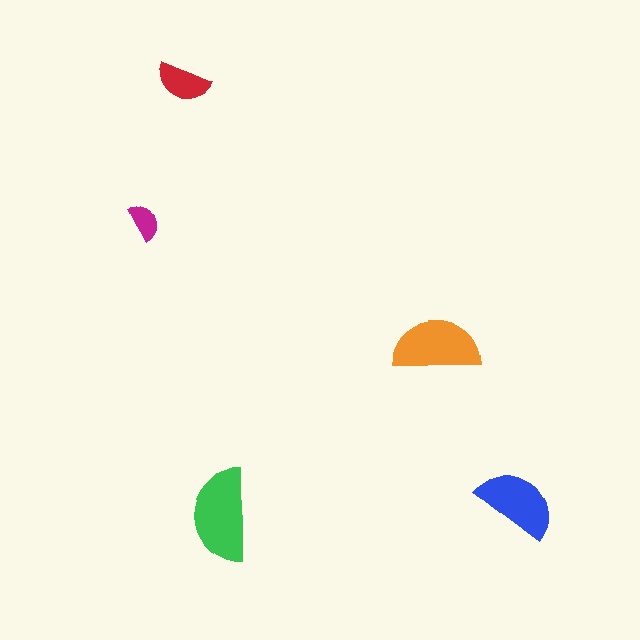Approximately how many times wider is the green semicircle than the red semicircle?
About 2 times wider.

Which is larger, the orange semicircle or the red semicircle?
The orange one.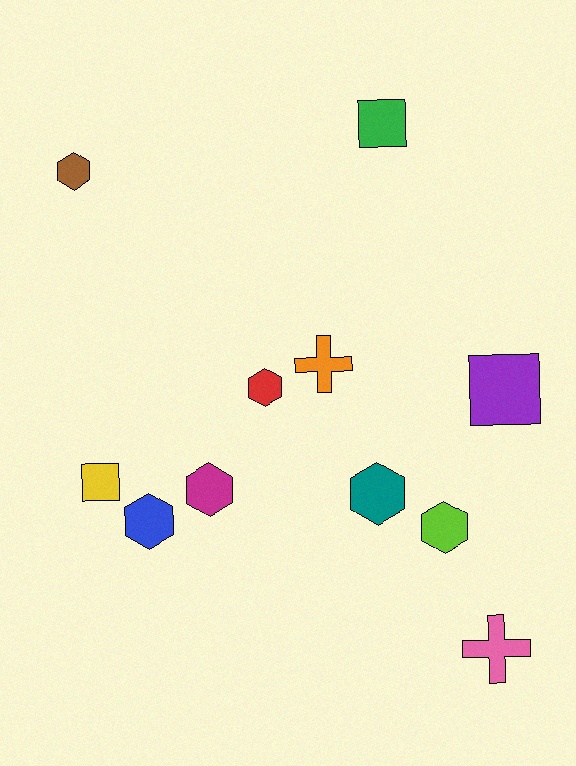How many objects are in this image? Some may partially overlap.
There are 11 objects.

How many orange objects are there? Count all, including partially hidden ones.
There is 1 orange object.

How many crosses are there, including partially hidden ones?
There are 2 crosses.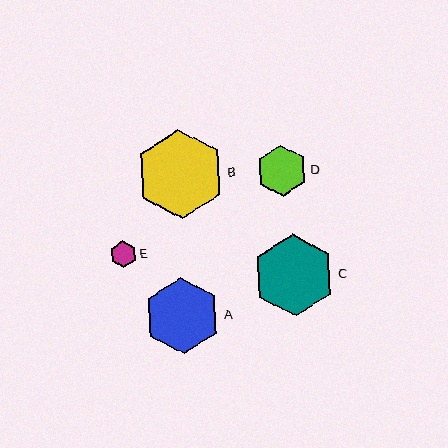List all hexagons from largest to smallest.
From largest to smallest: B, C, A, D, E.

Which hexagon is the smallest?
Hexagon E is the smallest with a size of approximately 27 pixels.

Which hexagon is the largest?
Hexagon B is the largest with a size of approximately 89 pixels.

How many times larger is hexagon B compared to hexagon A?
Hexagon B is approximately 1.2 times the size of hexagon A.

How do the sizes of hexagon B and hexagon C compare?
Hexagon B and hexagon C are approximately the same size.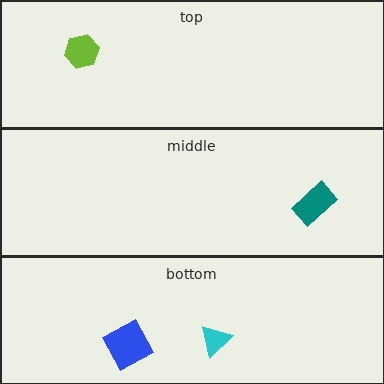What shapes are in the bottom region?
The blue square, the cyan triangle.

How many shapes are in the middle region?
1.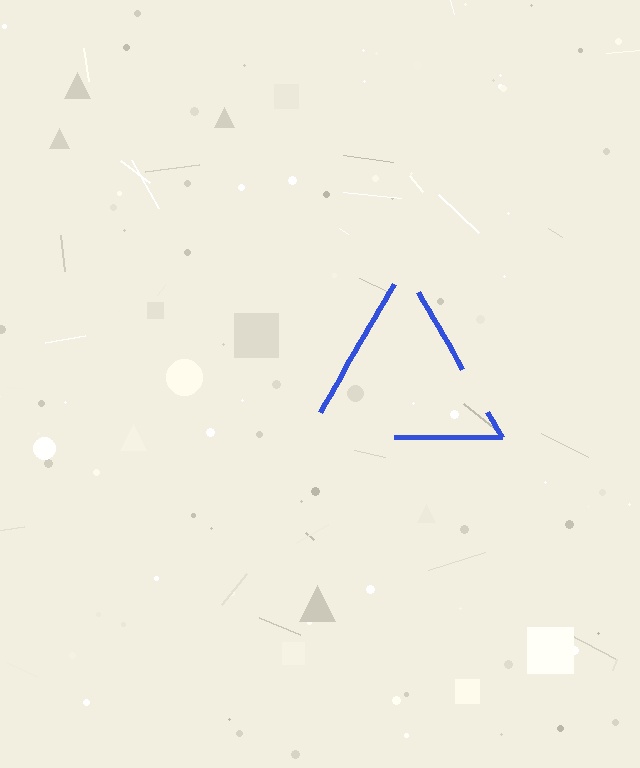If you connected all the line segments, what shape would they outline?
They would outline a triangle.